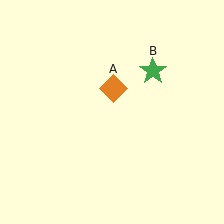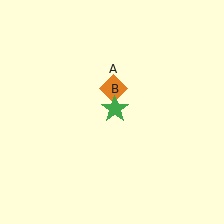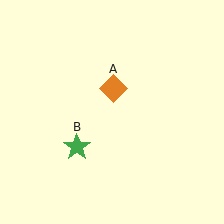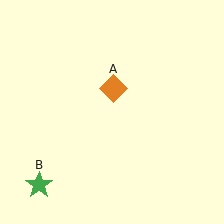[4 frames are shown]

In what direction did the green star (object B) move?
The green star (object B) moved down and to the left.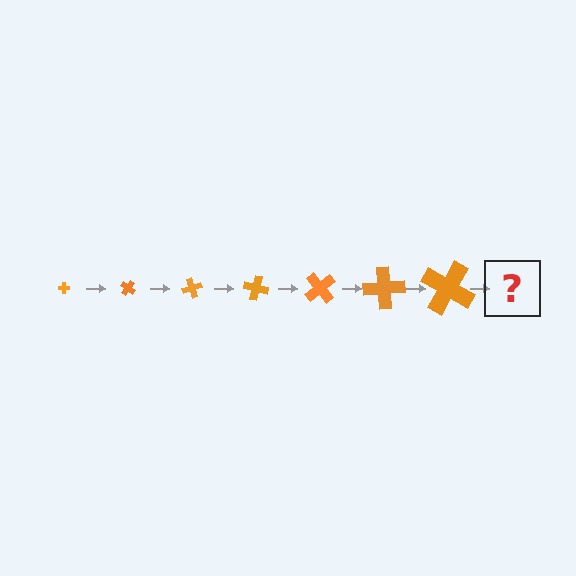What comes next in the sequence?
The next element should be a cross, larger than the previous one and rotated 245 degrees from the start.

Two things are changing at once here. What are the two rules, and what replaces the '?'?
The two rules are that the cross grows larger each step and it rotates 35 degrees each step. The '?' should be a cross, larger than the previous one and rotated 245 degrees from the start.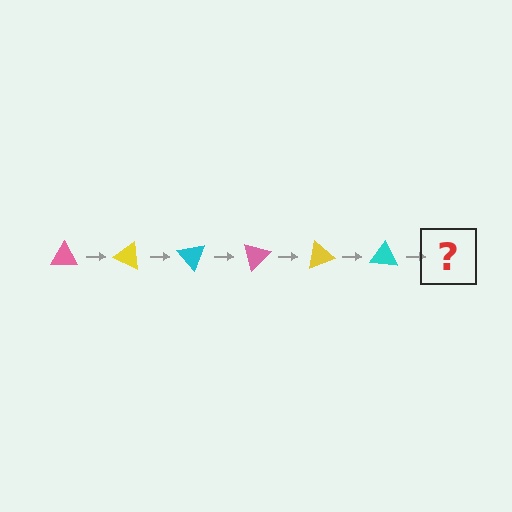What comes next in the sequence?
The next element should be a pink triangle, rotated 150 degrees from the start.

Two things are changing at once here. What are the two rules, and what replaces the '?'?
The two rules are that it rotates 25 degrees each step and the color cycles through pink, yellow, and cyan. The '?' should be a pink triangle, rotated 150 degrees from the start.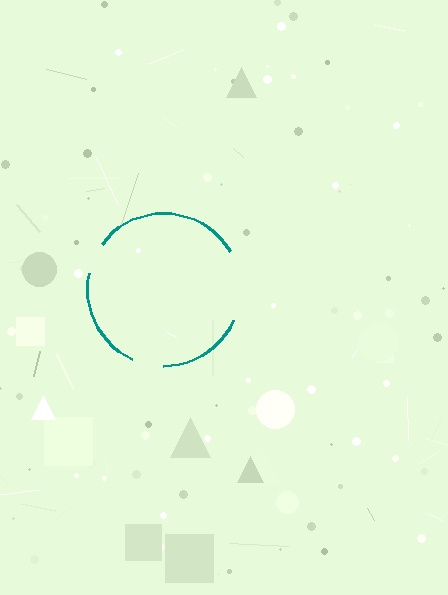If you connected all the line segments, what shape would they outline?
They would outline a circle.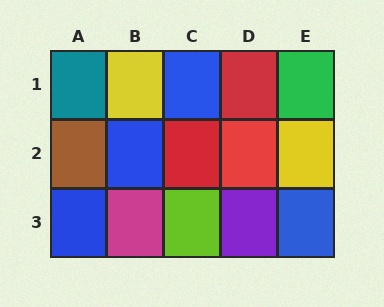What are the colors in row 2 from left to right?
Brown, blue, red, red, yellow.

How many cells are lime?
1 cell is lime.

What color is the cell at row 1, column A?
Teal.